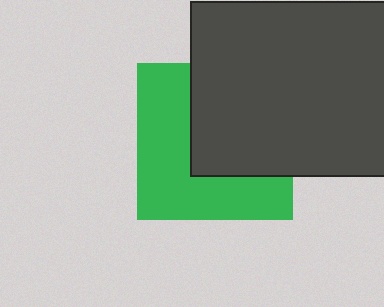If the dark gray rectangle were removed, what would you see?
You would see the complete green square.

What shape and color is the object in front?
The object in front is a dark gray rectangle.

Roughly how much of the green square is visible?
About half of it is visible (roughly 51%).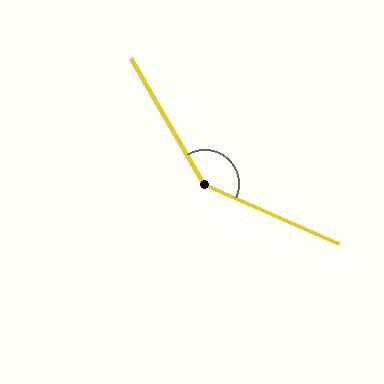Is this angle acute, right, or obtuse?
It is obtuse.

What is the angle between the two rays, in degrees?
Approximately 144 degrees.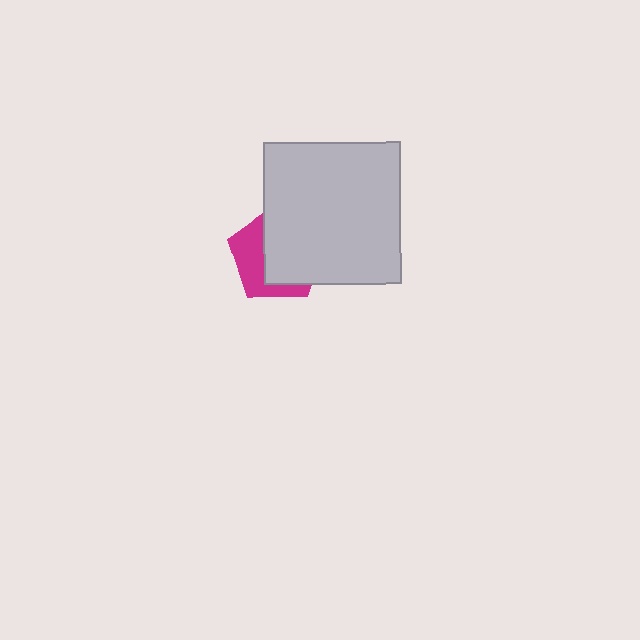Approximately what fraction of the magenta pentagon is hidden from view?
Roughly 61% of the magenta pentagon is hidden behind the light gray rectangle.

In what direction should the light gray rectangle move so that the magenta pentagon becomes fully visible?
The light gray rectangle should move right. That is the shortest direction to clear the overlap and leave the magenta pentagon fully visible.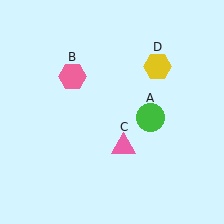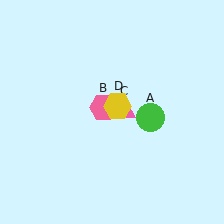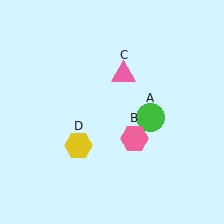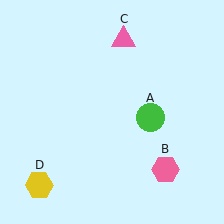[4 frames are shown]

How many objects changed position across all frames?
3 objects changed position: pink hexagon (object B), pink triangle (object C), yellow hexagon (object D).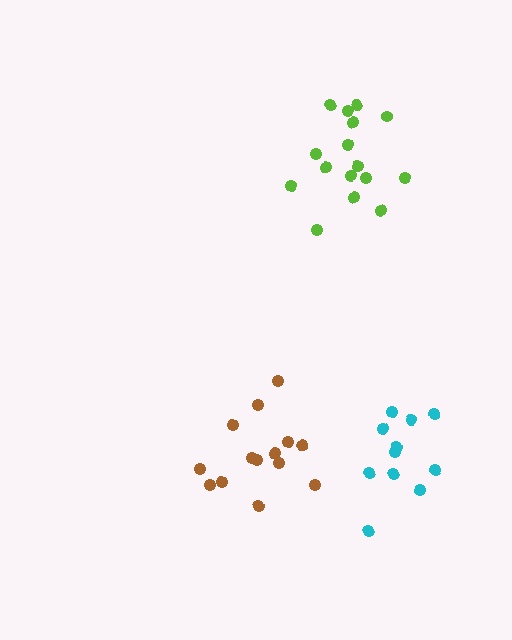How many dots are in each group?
Group 1: 14 dots, Group 2: 16 dots, Group 3: 11 dots (41 total).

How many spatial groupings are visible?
There are 3 spatial groupings.